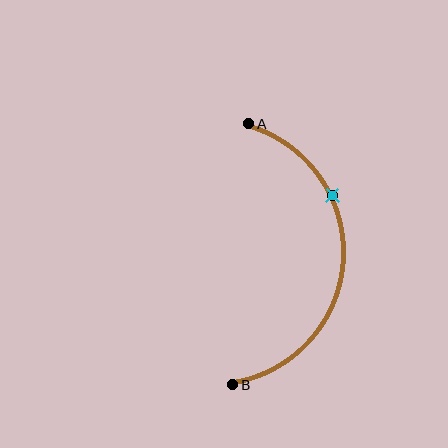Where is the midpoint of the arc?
The arc midpoint is the point on the curve farthest from the straight line joining A and B. It sits to the right of that line.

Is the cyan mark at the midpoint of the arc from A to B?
No. The cyan mark lies on the arc but is closer to endpoint A. The arc midpoint would be at the point on the curve equidistant along the arc from both A and B.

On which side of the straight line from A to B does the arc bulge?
The arc bulges to the right of the straight line connecting A and B.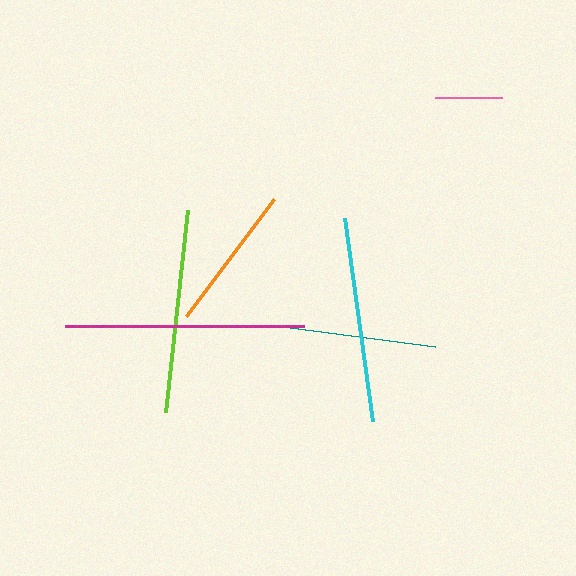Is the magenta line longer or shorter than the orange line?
The magenta line is longer than the orange line.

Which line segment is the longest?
The magenta line is the longest at approximately 239 pixels.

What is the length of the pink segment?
The pink segment is approximately 68 pixels long.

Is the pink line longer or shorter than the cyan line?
The cyan line is longer than the pink line.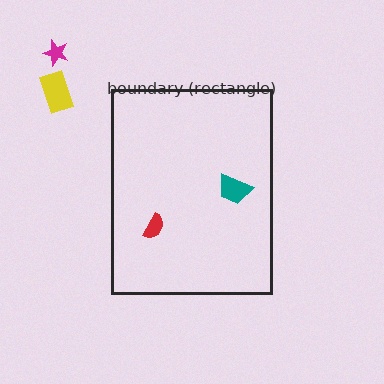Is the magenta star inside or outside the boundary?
Outside.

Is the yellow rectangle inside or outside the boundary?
Outside.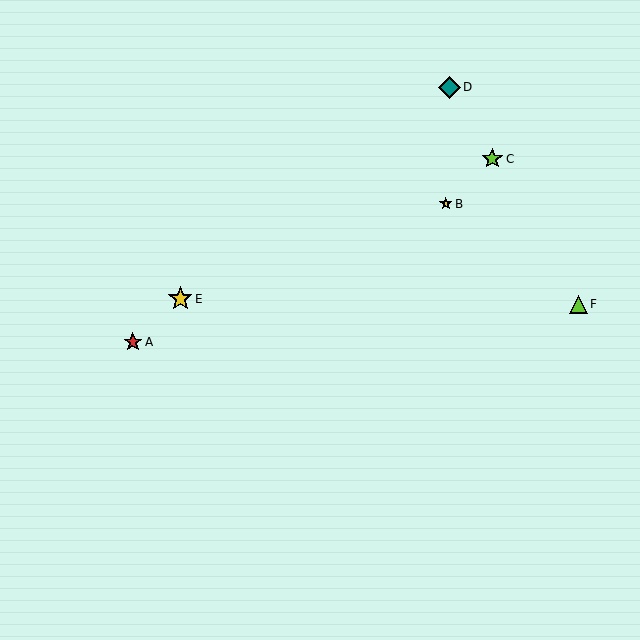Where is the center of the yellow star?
The center of the yellow star is at (180, 299).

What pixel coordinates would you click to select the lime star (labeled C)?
Click at (492, 159) to select the lime star C.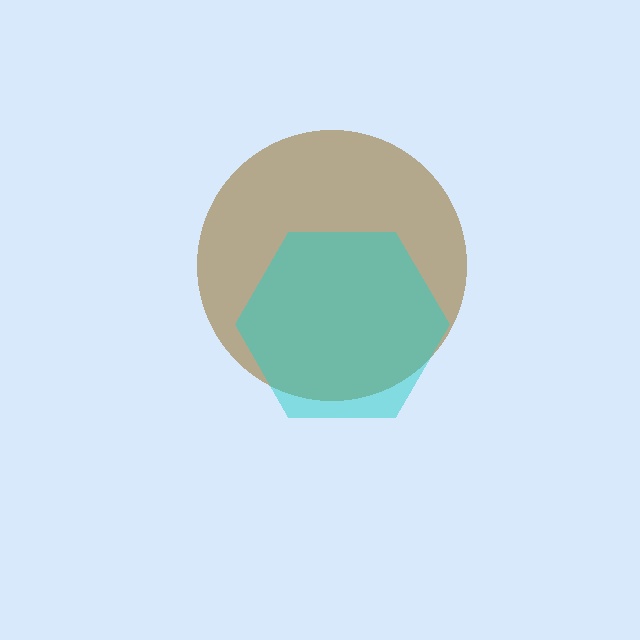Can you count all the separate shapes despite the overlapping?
Yes, there are 2 separate shapes.